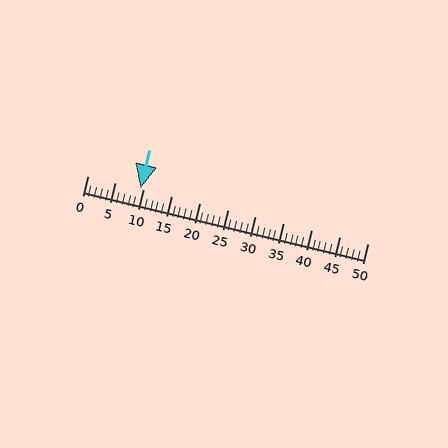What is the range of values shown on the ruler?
The ruler shows values from 0 to 50.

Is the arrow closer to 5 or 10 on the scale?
The arrow is closer to 10.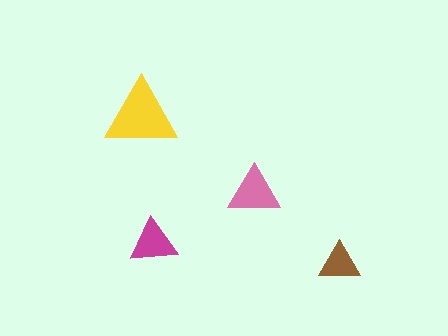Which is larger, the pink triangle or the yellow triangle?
The yellow one.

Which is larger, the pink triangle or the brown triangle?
The pink one.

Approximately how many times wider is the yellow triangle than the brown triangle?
About 1.5 times wider.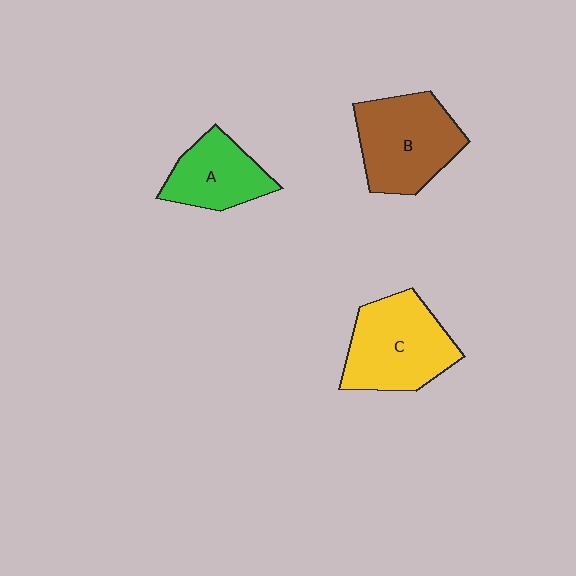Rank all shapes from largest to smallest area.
From largest to smallest: C (yellow), B (brown), A (green).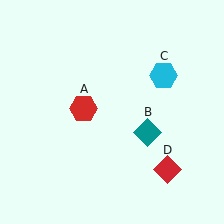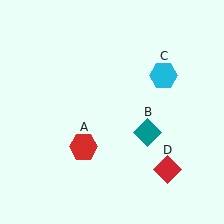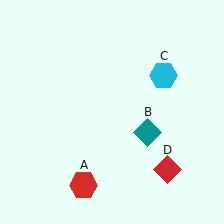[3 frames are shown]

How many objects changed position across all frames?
1 object changed position: red hexagon (object A).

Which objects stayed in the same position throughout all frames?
Teal diamond (object B) and cyan hexagon (object C) and red diamond (object D) remained stationary.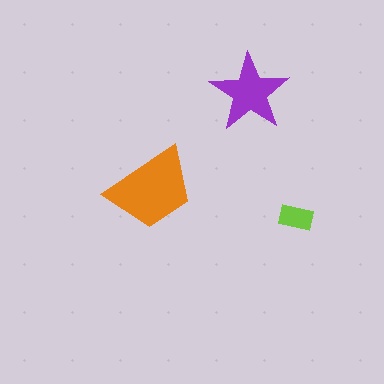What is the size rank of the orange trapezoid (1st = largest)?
1st.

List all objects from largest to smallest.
The orange trapezoid, the purple star, the lime rectangle.